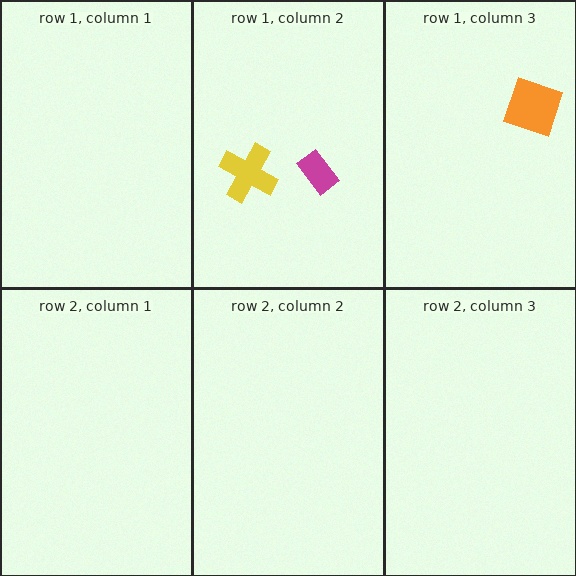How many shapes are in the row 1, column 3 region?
1.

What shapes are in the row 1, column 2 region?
The yellow cross, the magenta rectangle.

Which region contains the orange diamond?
The row 1, column 3 region.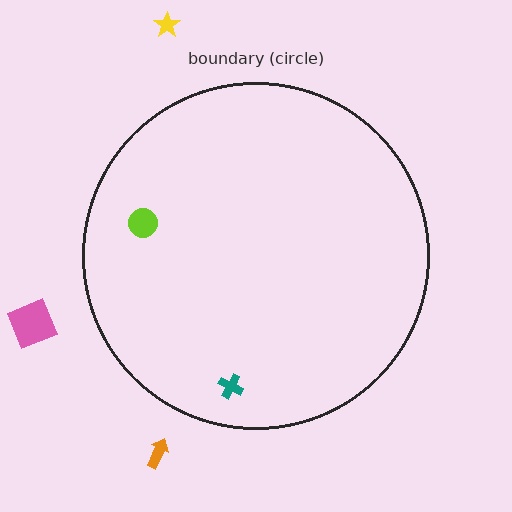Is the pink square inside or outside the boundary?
Outside.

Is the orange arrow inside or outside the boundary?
Outside.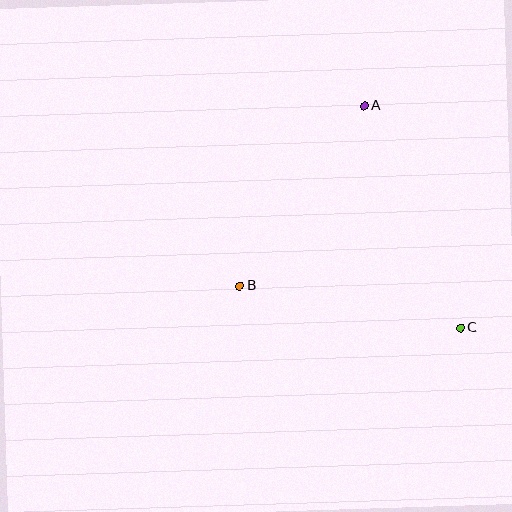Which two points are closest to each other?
Points A and B are closest to each other.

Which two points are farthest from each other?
Points A and C are farthest from each other.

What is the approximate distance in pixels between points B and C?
The distance between B and C is approximately 225 pixels.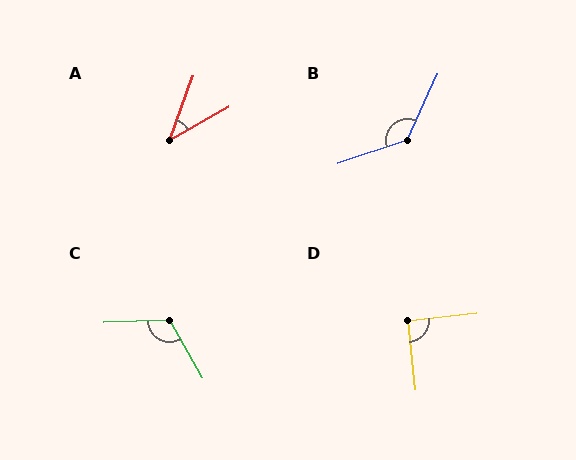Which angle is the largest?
B, at approximately 133 degrees.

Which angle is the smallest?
A, at approximately 41 degrees.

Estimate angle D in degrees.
Approximately 90 degrees.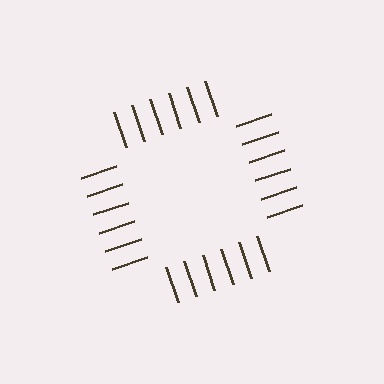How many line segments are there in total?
24 — 6 along each of the 4 edges.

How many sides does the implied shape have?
4 sides — the line-ends trace a square.